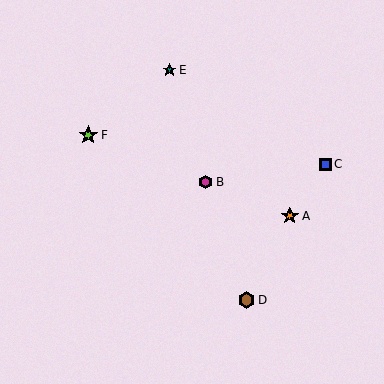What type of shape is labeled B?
Shape B is a magenta hexagon.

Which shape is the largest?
The lime star (labeled F) is the largest.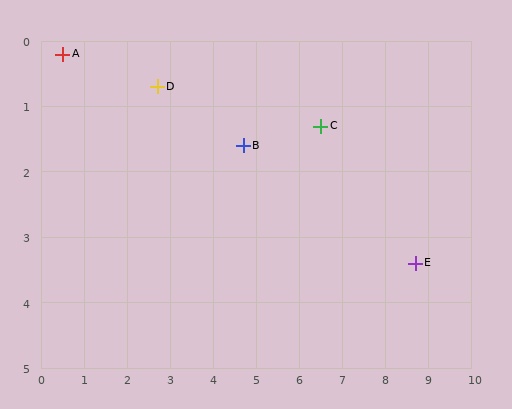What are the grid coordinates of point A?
Point A is at approximately (0.5, 0.2).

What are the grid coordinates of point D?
Point D is at approximately (2.7, 0.7).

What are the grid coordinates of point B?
Point B is at approximately (4.7, 1.6).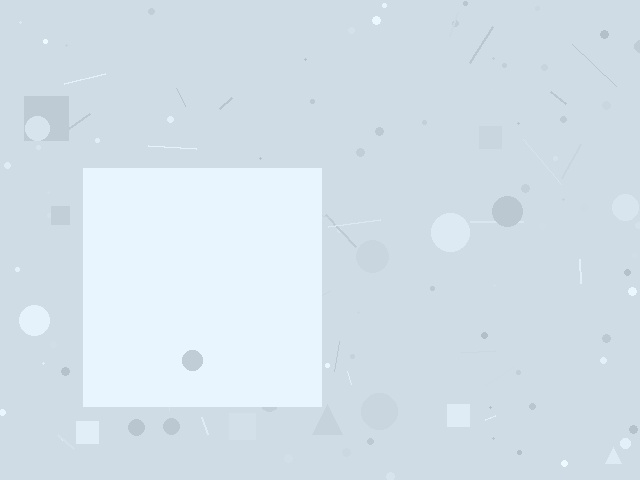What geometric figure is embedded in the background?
A square is embedded in the background.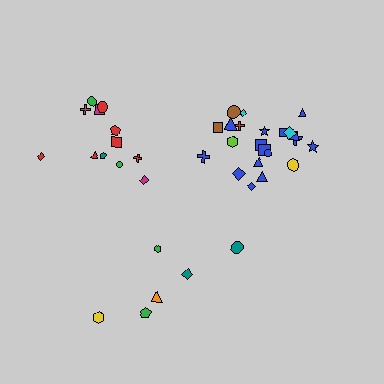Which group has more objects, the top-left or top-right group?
The top-right group.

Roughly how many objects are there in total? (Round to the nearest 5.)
Roughly 40 objects in total.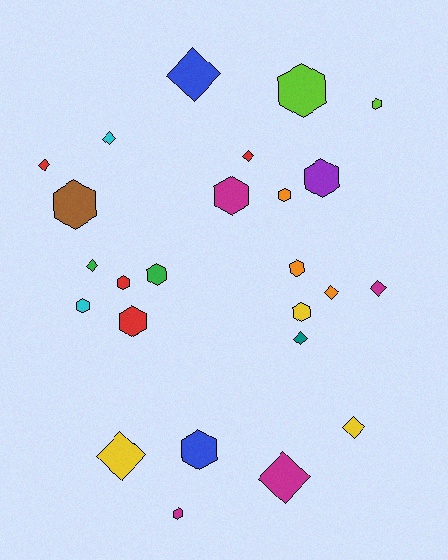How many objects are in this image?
There are 25 objects.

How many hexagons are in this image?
There are 14 hexagons.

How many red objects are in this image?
There are 4 red objects.